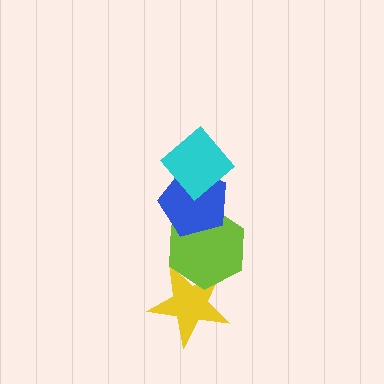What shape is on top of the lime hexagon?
The blue pentagon is on top of the lime hexagon.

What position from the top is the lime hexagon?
The lime hexagon is 3rd from the top.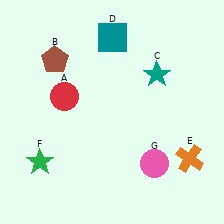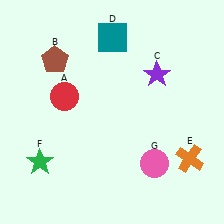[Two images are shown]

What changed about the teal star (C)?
In Image 1, C is teal. In Image 2, it changed to purple.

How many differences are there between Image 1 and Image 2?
There is 1 difference between the two images.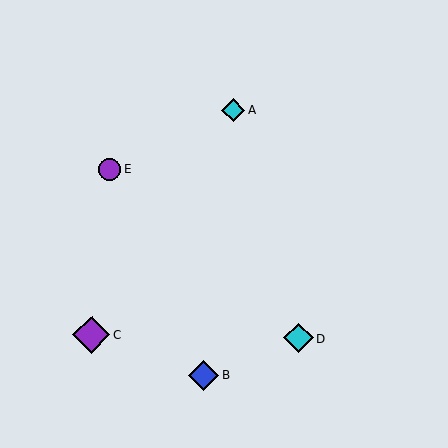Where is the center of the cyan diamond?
The center of the cyan diamond is at (233, 110).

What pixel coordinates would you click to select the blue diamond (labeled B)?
Click at (204, 375) to select the blue diamond B.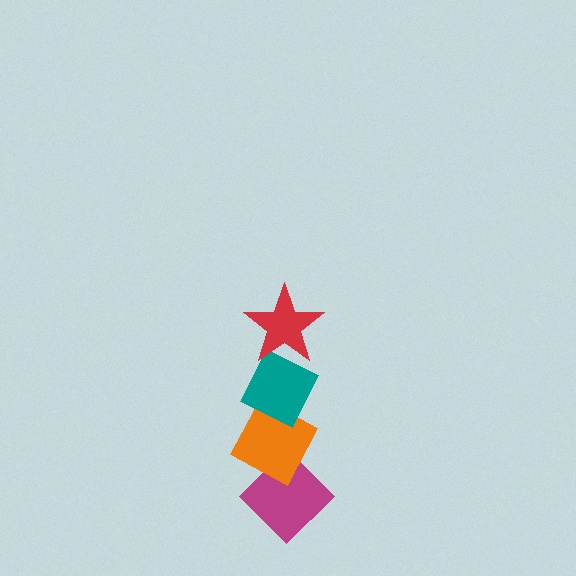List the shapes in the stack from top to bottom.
From top to bottom: the red star, the teal diamond, the orange diamond, the magenta diamond.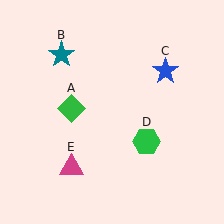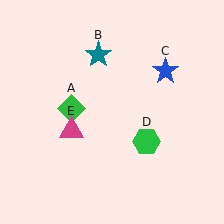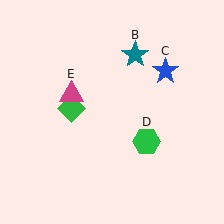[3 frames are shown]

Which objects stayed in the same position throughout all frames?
Green diamond (object A) and blue star (object C) and green hexagon (object D) remained stationary.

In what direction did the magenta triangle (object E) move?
The magenta triangle (object E) moved up.